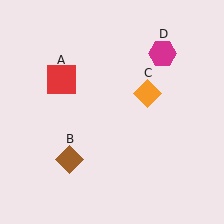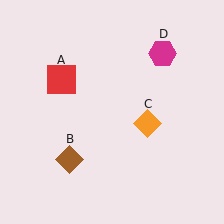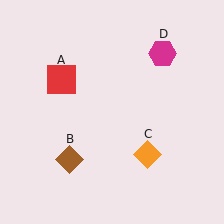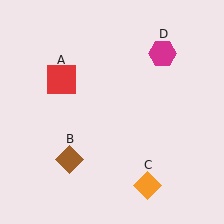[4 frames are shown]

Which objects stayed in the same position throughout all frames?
Red square (object A) and brown diamond (object B) and magenta hexagon (object D) remained stationary.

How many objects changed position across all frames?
1 object changed position: orange diamond (object C).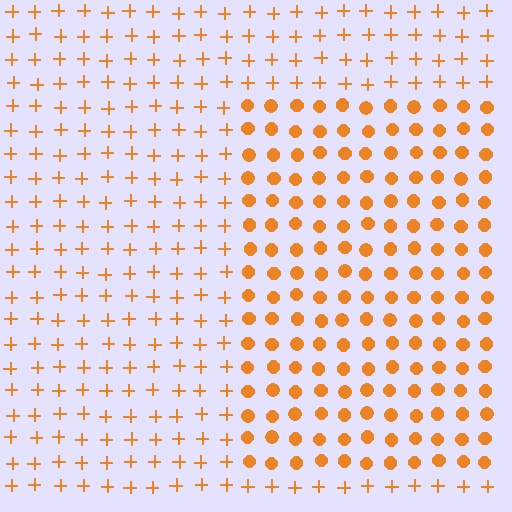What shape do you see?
I see a rectangle.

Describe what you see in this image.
The image is filled with small orange elements arranged in a uniform grid. A rectangle-shaped region contains circles, while the surrounding area contains plus signs. The boundary is defined purely by the change in element shape.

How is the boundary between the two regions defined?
The boundary is defined by a change in element shape: circles inside vs. plus signs outside. All elements share the same color and spacing.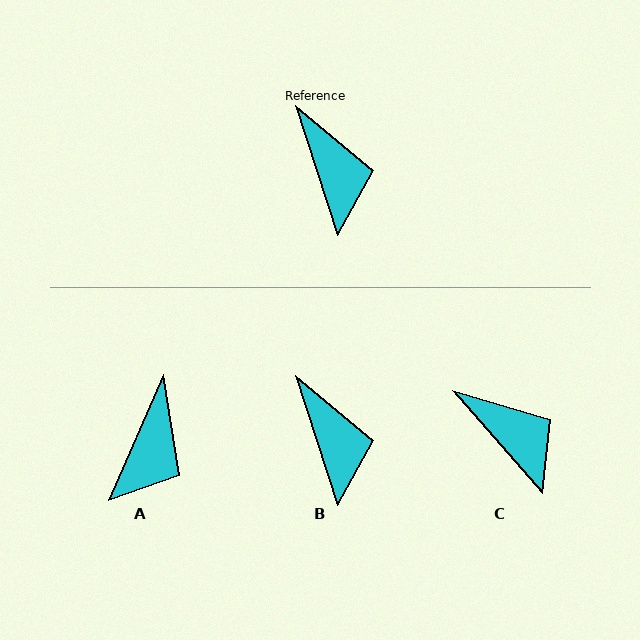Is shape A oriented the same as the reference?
No, it is off by about 42 degrees.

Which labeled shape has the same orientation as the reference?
B.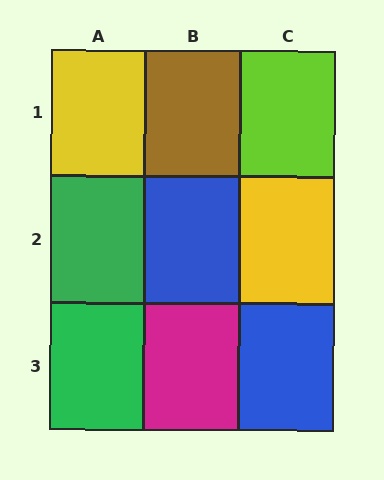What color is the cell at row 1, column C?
Lime.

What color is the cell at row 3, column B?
Magenta.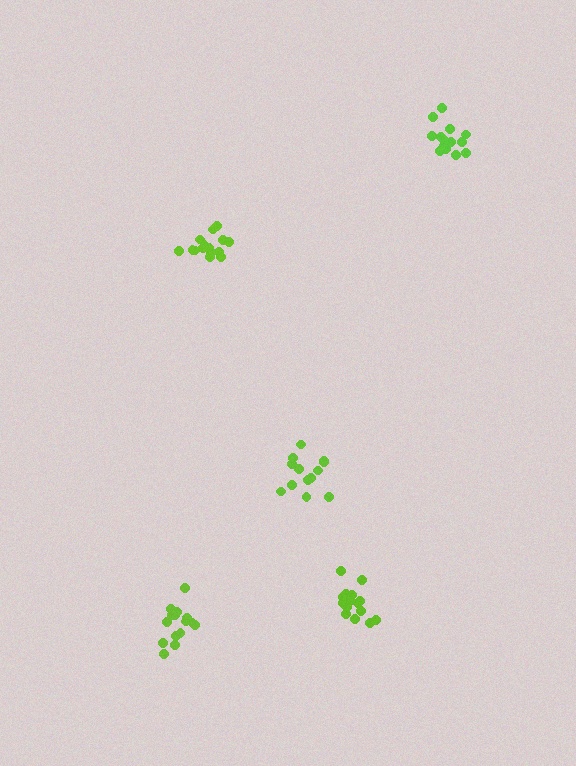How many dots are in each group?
Group 1: 15 dots, Group 2: 14 dots, Group 3: 18 dots, Group 4: 13 dots, Group 5: 16 dots (76 total).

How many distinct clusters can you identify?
There are 5 distinct clusters.